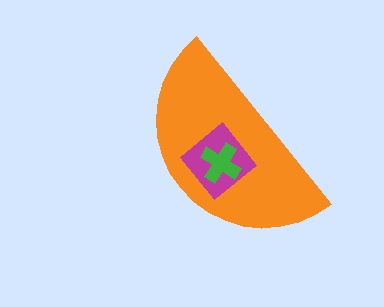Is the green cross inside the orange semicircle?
Yes.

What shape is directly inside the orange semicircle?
The magenta diamond.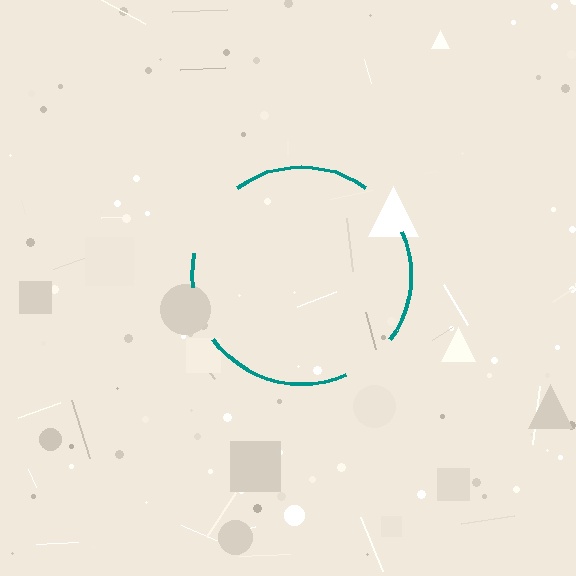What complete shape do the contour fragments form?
The contour fragments form a circle.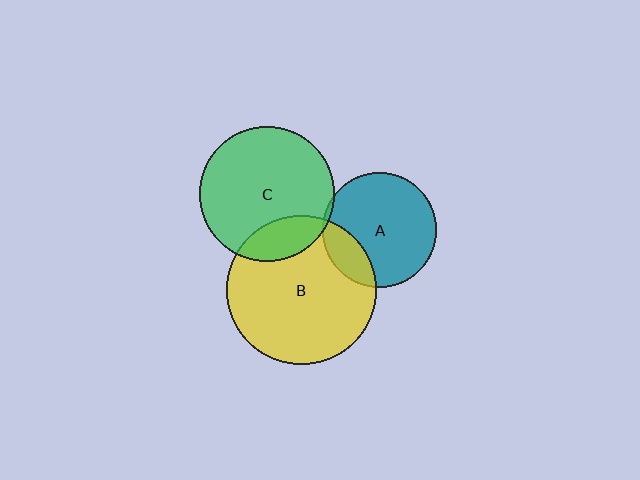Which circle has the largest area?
Circle B (yellow).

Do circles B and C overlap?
Yes.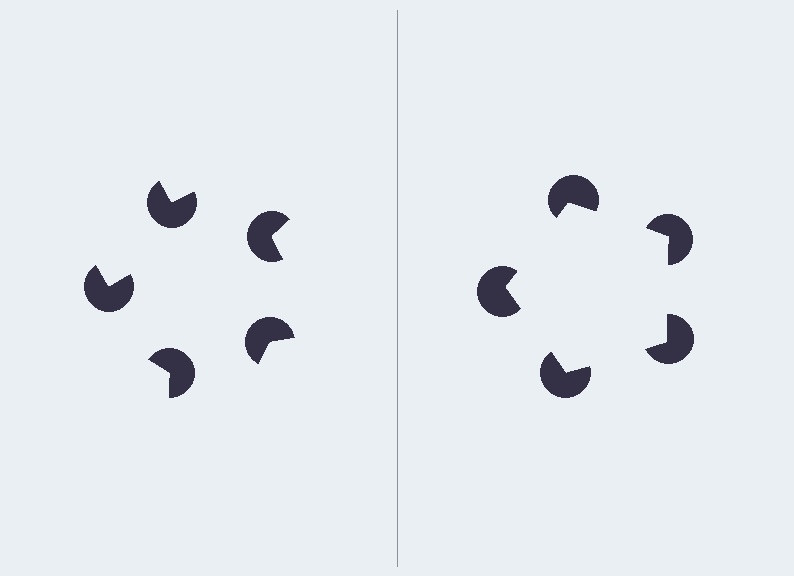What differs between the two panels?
The pac-man discs are positioned identically on both sides; only the wedge orientations differ. On the right they align to a pentagon; on the left they are misaligned.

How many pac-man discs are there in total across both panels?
10 — 5 on each side.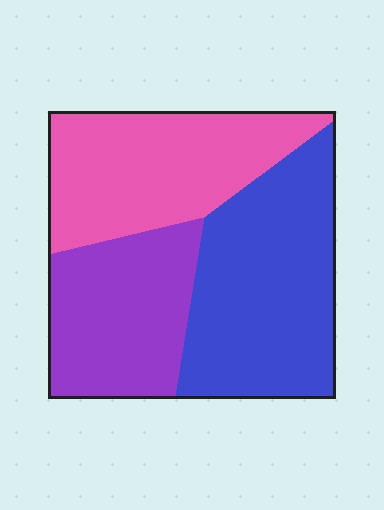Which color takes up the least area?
Purple, at roughly 30%.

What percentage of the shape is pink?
Pink takes up about one third (1/3) of the shape.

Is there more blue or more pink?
Blue.